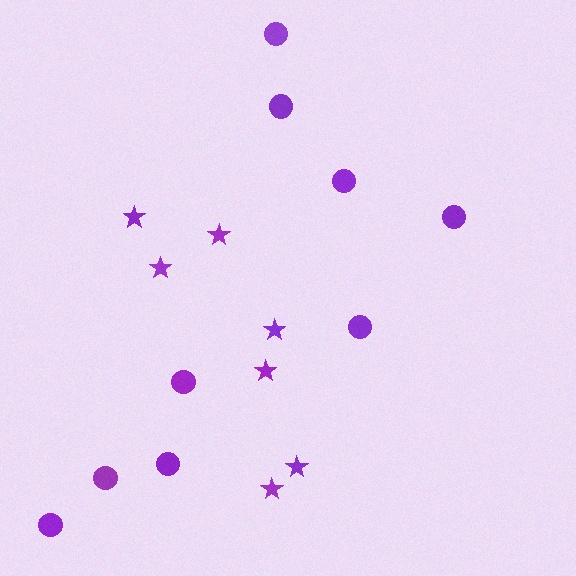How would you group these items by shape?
There are 2 groups: one group of stars (7) and one group of circles (9).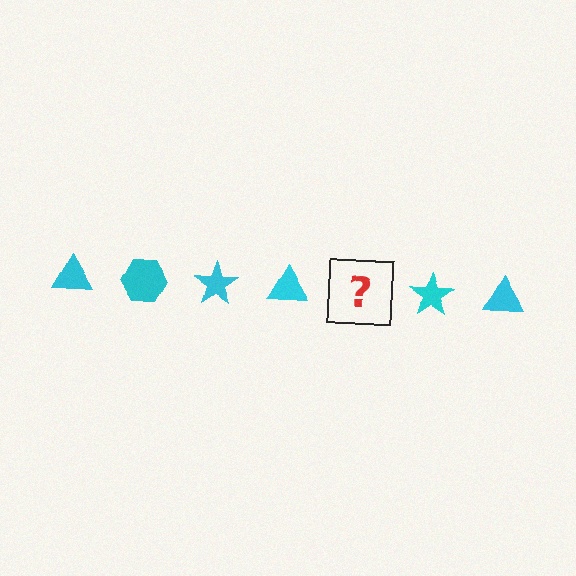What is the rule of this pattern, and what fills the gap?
The rule is that the pattern cycles through triangle, hexagon, star shapes in cyan. The gap should be filled with a cyan hexagon.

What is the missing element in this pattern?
The missing element is a cyan hexagon.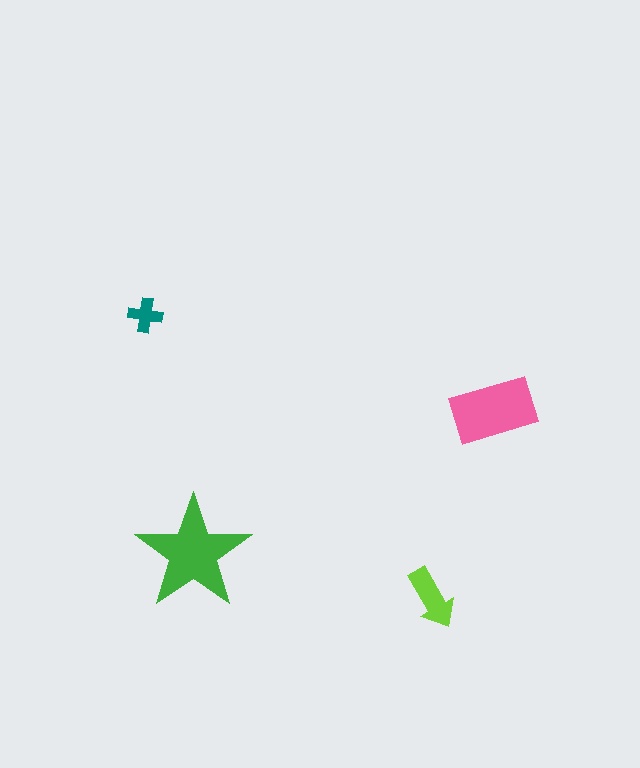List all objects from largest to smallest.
The green star, the pink rectangle, the lime arrow, the teal cross.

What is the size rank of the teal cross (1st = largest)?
4th.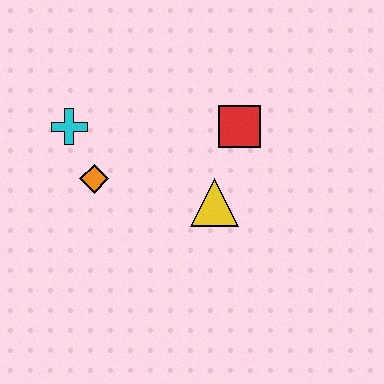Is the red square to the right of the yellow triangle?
Yes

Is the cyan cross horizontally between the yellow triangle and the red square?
No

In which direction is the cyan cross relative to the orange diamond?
The cyan cross is above the orange diamond.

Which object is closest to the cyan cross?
The orange diamond is closest to the cyan cross.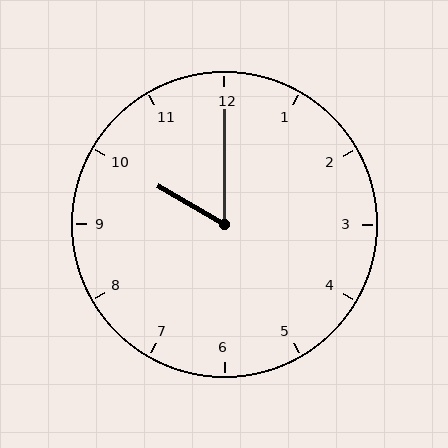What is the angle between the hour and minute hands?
Approximately 60 degrees.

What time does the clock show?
10:00.